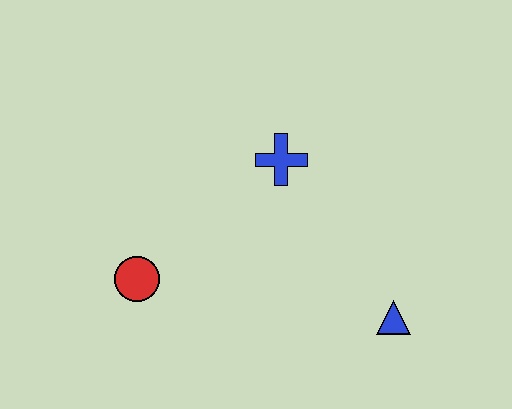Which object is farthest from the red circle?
The blue triangle is farthest from the red circle.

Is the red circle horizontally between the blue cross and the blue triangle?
No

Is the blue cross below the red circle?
No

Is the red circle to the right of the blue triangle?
No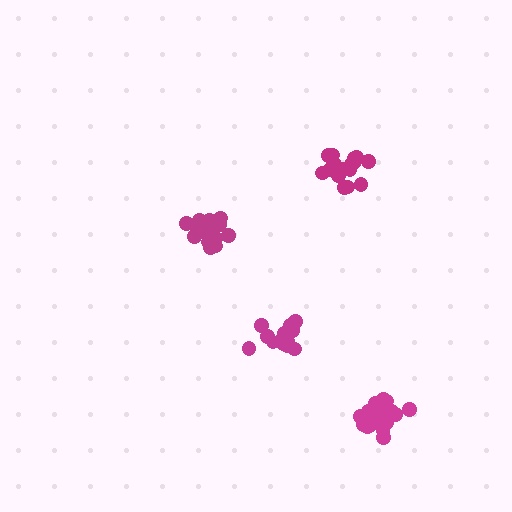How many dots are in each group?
Group 1: 20 dots, Group 2: 17 dots, Group 3: 19 dots, Group 4: 20 dots (76 total).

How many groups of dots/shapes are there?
There are 4 groups.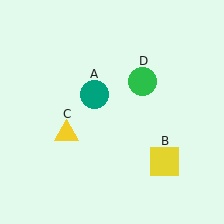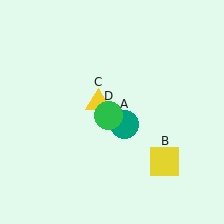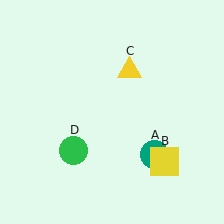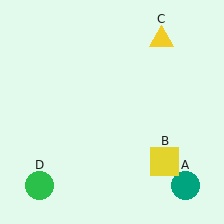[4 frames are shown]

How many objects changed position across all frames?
3 objects changed position: teal circle (object A), yellow triangle (object C), green circle (object D).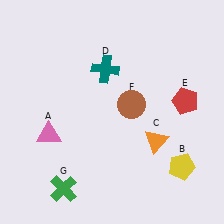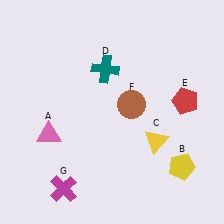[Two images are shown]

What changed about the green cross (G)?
In Image 1, G is green. In Image 2, it changed to magenta.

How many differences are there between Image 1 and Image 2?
There are 2 differences between the two images.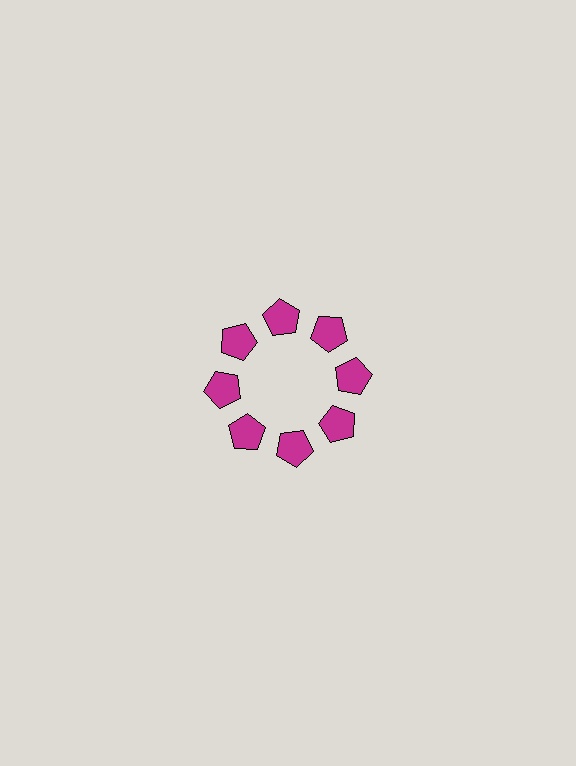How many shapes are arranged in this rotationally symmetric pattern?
There are 8 shapes, arranged in 8 groups of 1.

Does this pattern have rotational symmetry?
Yes, this pattern has 8-fold rotational symmetry. It looks the same after rotating 45 degrees around the center.